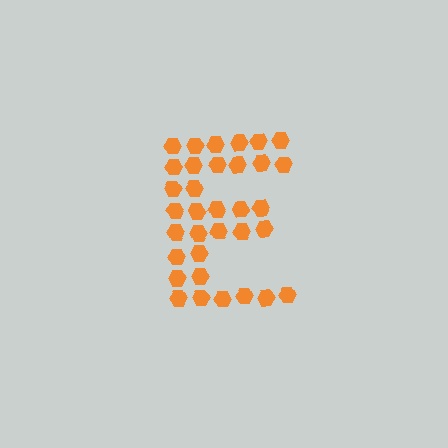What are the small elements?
The small elements are hexagons.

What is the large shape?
The large shape is the letter E.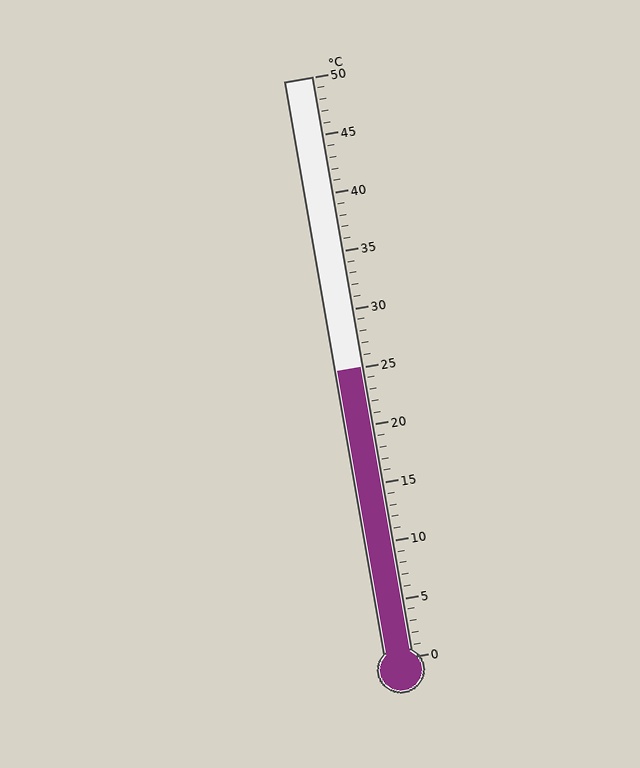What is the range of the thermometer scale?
The thermometer scale ranges from 0°C to 50°C.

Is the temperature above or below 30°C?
The temperature is below 30°C.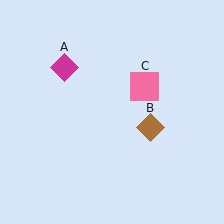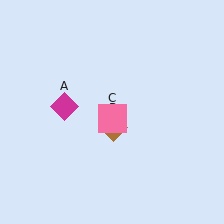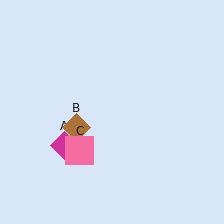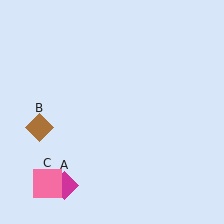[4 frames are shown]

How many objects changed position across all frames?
3 objects changed position: magenta diamond (object A), brown diamond (object B), pink square (object C).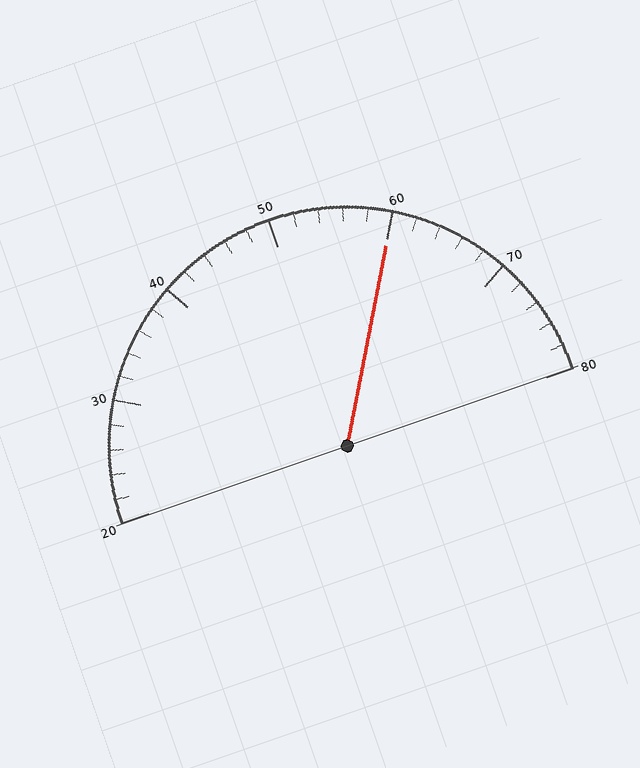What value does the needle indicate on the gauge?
The needle indicates approximately 60.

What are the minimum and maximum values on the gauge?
The gauge ranges from 20 to 80.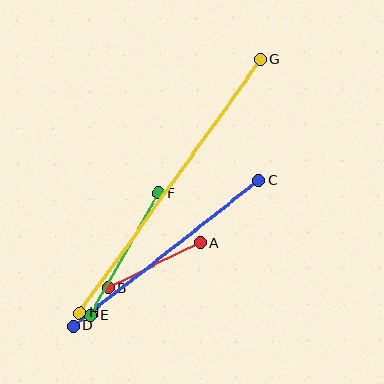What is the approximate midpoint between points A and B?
The midpoint is at approximately (154, 265) pixels.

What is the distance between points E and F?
The distance is approximately 140 pixels.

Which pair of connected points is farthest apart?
Points G and H are farthest apart.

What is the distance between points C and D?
The distance is approximately 236 pixels.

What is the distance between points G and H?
The distance is approximately 312 pixels.